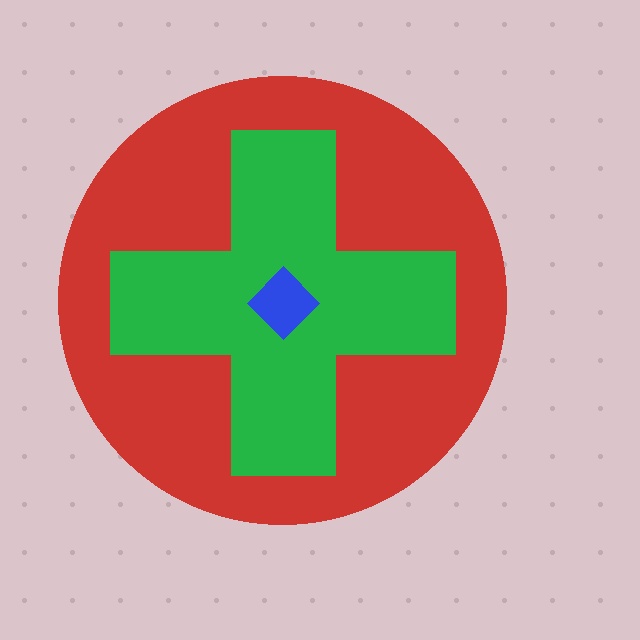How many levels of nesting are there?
3.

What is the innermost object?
The blue diamond.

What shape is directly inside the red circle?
The green cross.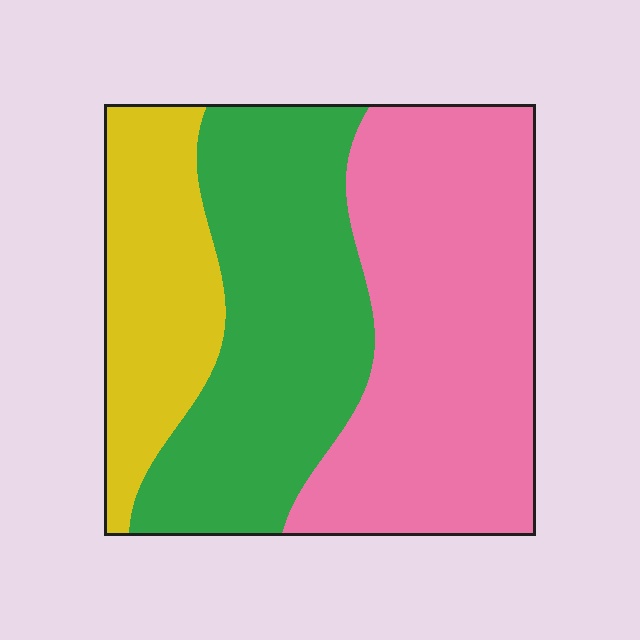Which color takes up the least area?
Yellow, at roughly 20%.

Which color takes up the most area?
Pink, at roughly 45%.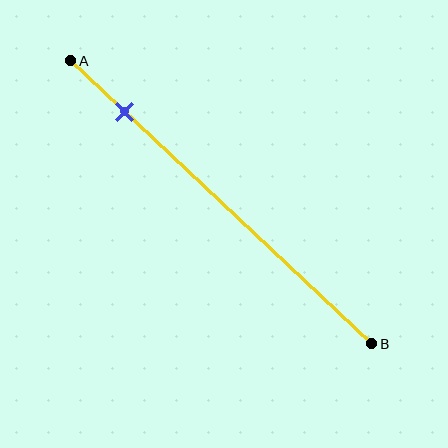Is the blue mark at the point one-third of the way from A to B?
No, the mark is at about 20% from A, not at the 33% one-third point.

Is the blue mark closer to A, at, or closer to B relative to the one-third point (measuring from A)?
The blue mark is closer to point A than the one-third point of segment AB.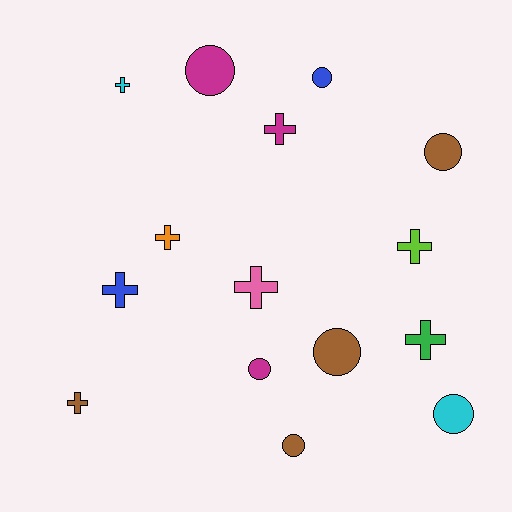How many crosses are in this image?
There are 8 crosses.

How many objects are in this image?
There are 15 objects.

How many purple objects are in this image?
There are no purple objects.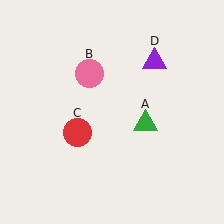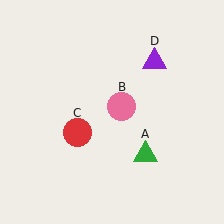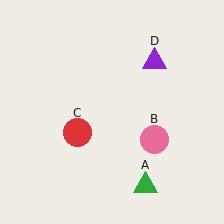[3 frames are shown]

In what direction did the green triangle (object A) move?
The green triangle (object A) moved down.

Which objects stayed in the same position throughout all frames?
Red circle (object C) and purple triangle (object D) remained stationary.